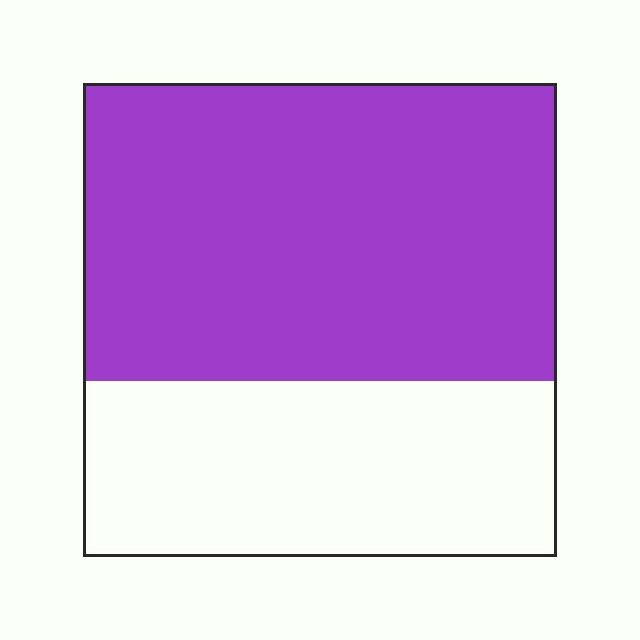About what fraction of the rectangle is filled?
About five eighths (5/8).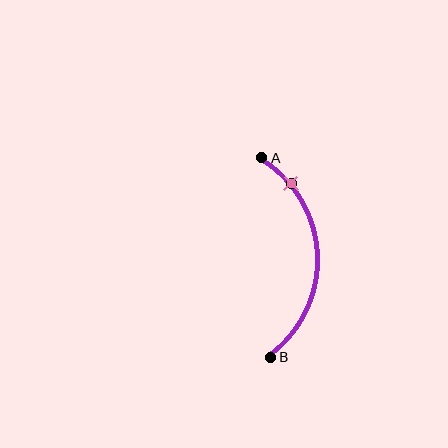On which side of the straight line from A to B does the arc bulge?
The arc bulges to the right of the straight line connecting A and B.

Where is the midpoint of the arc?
The arc midpoint is the point on the curve farthest from the straight line joining A and B. It sits to the right of that line.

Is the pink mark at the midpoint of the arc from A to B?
No. The pink mark lies on the arc but is closer to endpoint A. The arc midpoint would be at the point on the curve equidistant along the arc from both A and B.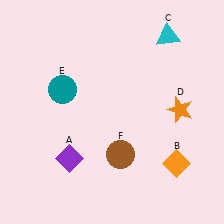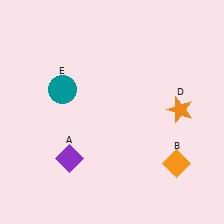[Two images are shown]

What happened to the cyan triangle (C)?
The cyan triangle (C) was removed in Image 2. It was in the top-right area of Image 1.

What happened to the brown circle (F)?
The brown circle (F) was removed in Image 2. It was in the bottom-right area of Image 1.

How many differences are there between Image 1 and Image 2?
There are 2 differences between the two images.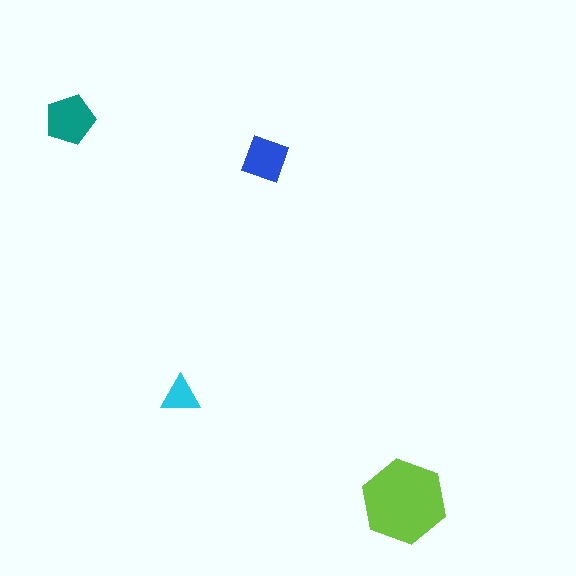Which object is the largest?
The lime hexagon.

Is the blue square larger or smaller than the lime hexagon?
Smaller.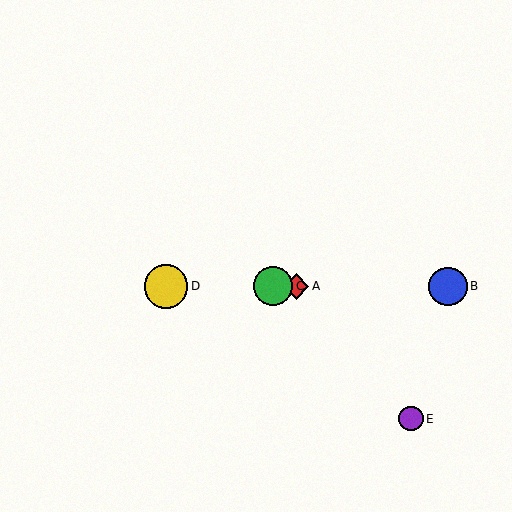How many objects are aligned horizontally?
4 objects (A, B, C, D) are aligned horizontally.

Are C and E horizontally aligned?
No, C is at y≈286 and E is at y≈419.